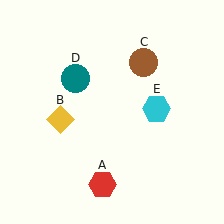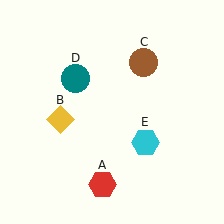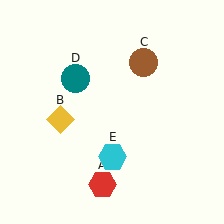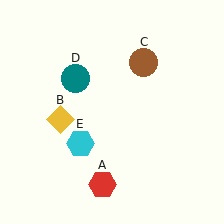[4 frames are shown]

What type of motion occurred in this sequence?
The cyan hexagon (object E) rotated clockwise around the center of the scene.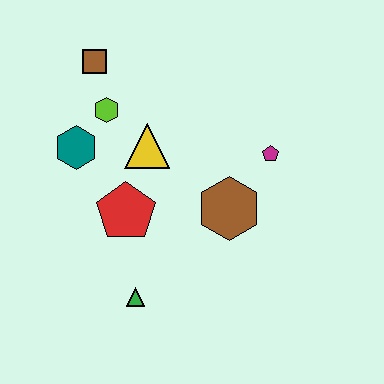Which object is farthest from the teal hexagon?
The magenta pentagon is farthest from the teal hexagon.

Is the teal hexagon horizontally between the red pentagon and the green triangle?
No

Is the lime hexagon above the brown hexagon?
Yes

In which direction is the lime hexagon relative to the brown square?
The lime hexagon is below the brown square.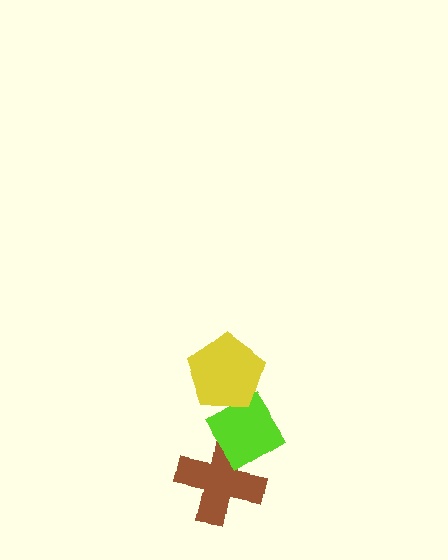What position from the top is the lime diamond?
The lime diamond is 2nd from the top.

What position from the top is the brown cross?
The brown cross is 3rd from the top.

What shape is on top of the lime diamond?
The yellow pentagon is on top of the lime diamond.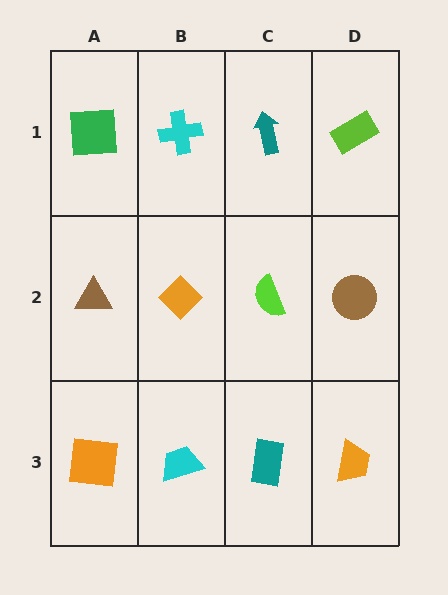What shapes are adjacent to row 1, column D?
A brown circle (row 2, column D), a teal arrow (row 1, column C).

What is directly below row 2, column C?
A teal rectangle.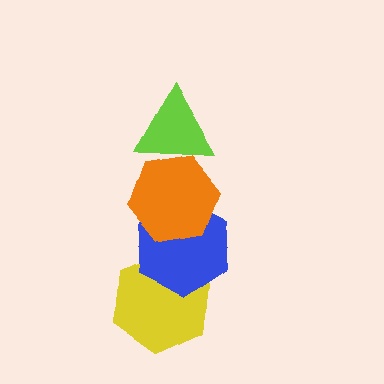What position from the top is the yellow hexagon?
The yellow hexagon is 4th from the top.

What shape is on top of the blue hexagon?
The orange hexagon is on top of the blue hexagon.